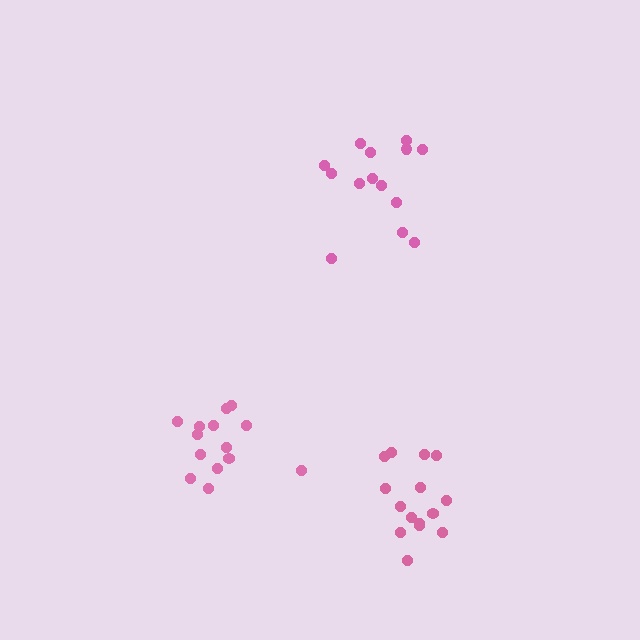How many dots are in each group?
Group 1: 14 dots, Group 2: 15 dots, Group 3: 14 dots (43 total).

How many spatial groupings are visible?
There are 3 spatial groupings.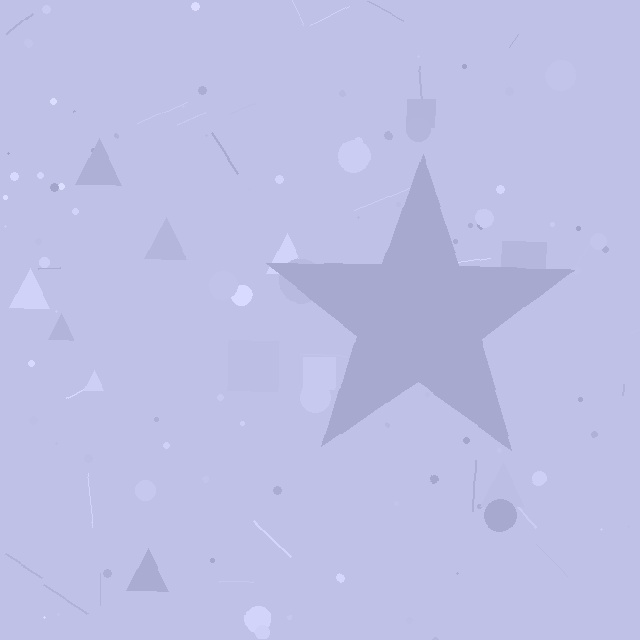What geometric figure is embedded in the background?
A star is embedded in the background.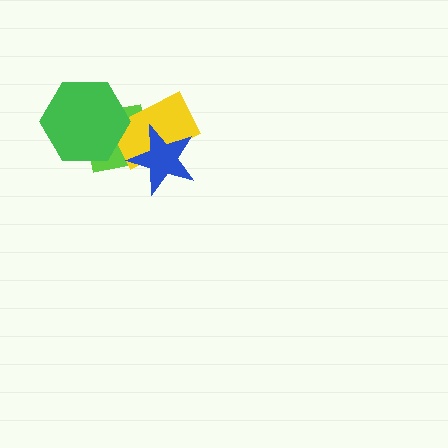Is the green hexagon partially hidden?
No, no other shape covers it.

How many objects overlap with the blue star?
2 objects overlap with the blue star.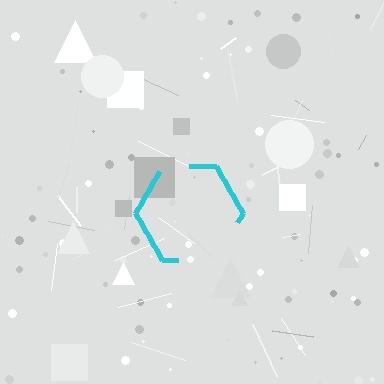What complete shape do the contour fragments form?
The contour fragments form a hexagon.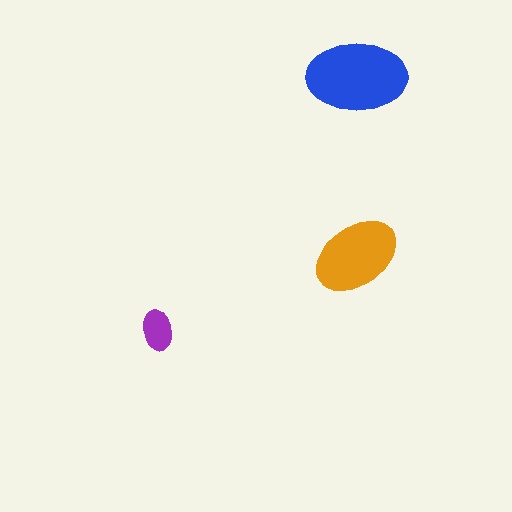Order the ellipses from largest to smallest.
the blue one, the orange one, the purple one.